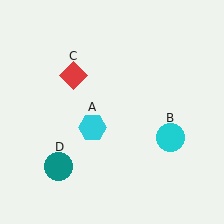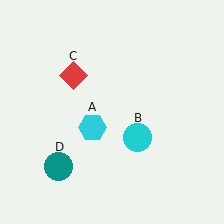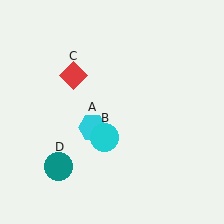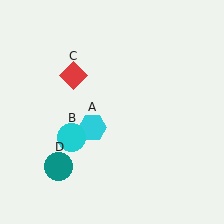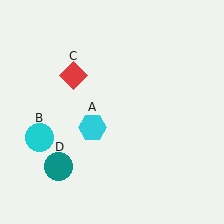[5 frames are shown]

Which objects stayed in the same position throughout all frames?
Cyan hexagon (object A) and red diamond (object C) and teal circle (object D) remained stationary.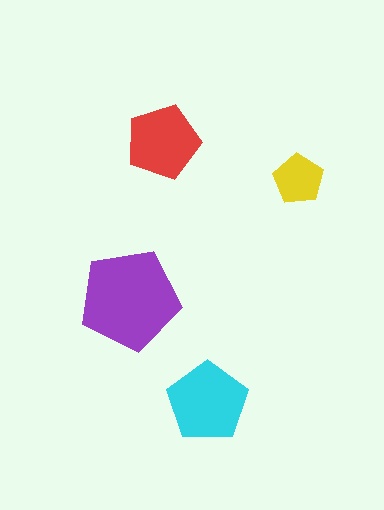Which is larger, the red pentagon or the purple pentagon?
The purple one.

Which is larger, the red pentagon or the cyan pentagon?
The cyan one.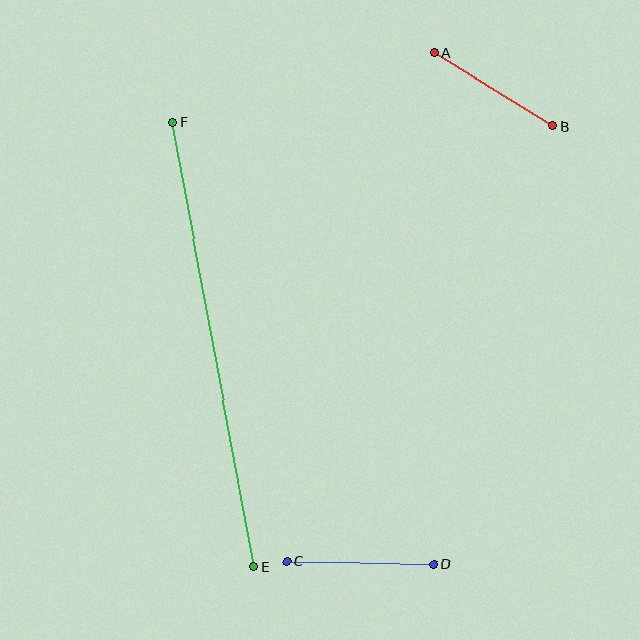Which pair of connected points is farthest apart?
Points E and F are farthest apart.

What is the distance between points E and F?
The distance is approximately 451 pixels.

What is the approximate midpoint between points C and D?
The midpoint is at approximately (360, 562) pixels.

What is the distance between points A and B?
The distance is approximately 140 pixels.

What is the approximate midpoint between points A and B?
The midpoint is at approximately (494, 89) pixels.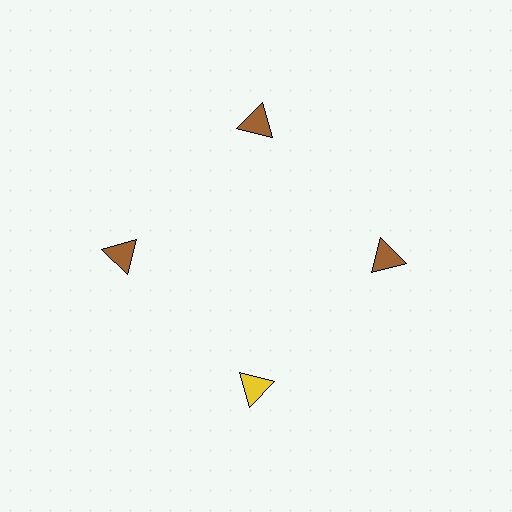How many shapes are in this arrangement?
There are 4 shapes arranged in a ring pattern.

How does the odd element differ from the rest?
It has a different color: yellow instead of brown.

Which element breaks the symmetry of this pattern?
The yellow triangle at roughly the 6 o'clock position breaks the symmetry. All other shapes are brown triangles.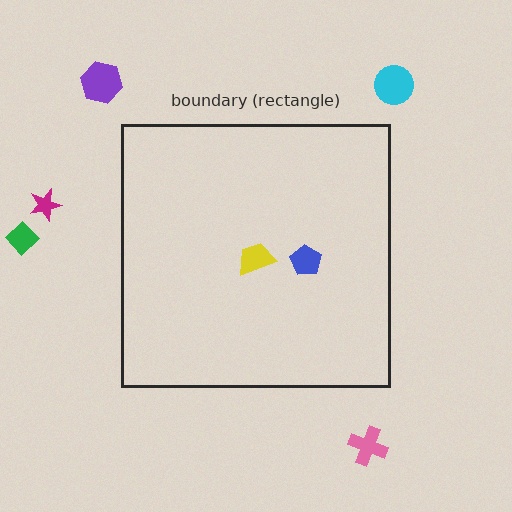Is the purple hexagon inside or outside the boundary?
Outside.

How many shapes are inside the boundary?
2 inside, 5 outside.